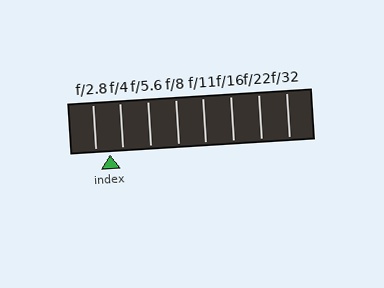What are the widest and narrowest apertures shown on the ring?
The widest aperture shown is f/2.8 and the narrowest is f/32.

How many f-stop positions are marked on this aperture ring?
There are 8 f-stop positions marked.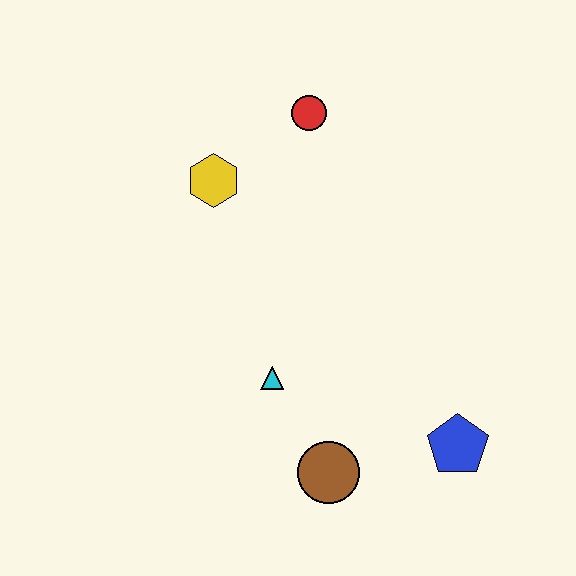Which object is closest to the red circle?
The yellow hexagon is closest to the red circle.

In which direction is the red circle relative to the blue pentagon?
The red circle is above the blue pentagon.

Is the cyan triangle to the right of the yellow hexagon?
Yes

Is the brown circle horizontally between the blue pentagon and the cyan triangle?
Yes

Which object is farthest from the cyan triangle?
The red circle is farthest from the cyan triangle.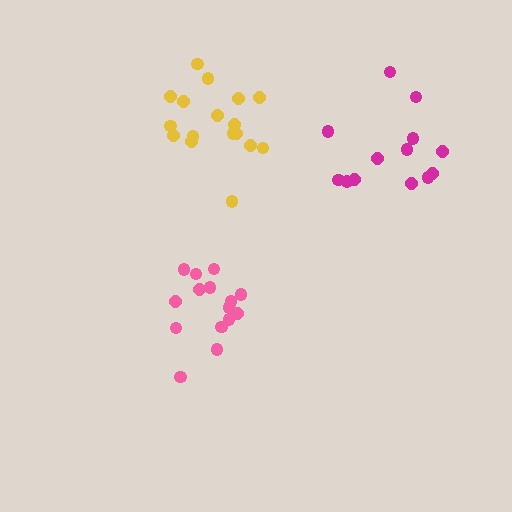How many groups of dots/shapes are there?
There are 3 groups.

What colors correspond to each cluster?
The clusters are colored: magenta, yellow, pink.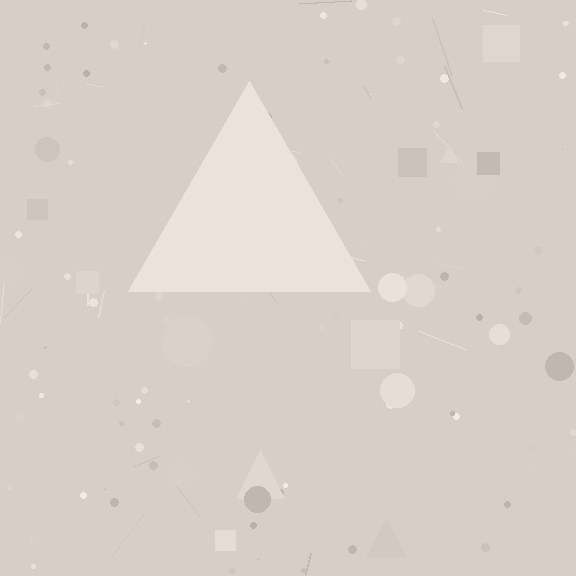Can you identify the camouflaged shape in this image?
The camouflaged shape is a triangle.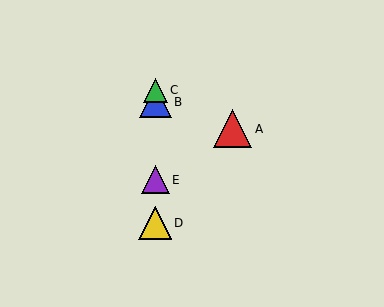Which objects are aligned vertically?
Objects B, C, D, E are aligned vertically.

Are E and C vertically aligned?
Yes, both are at x≈155.